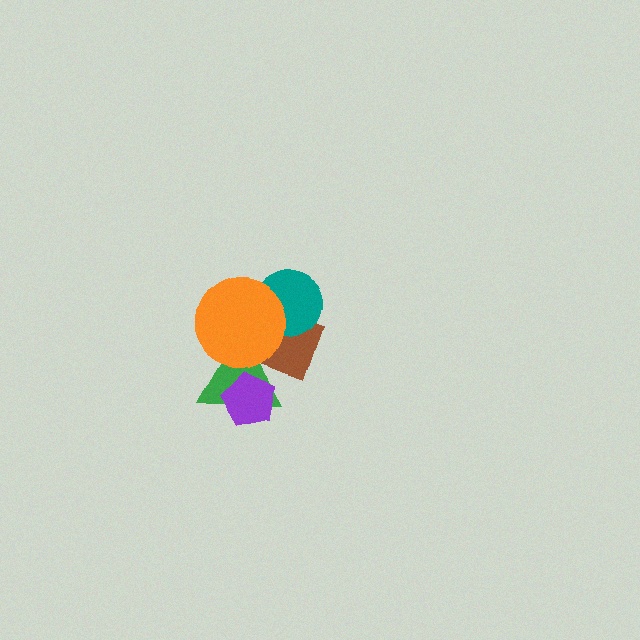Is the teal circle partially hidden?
Yes, it is partially covered by another shape.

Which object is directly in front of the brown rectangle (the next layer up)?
The green triangle is directly in front of the brown rectangle.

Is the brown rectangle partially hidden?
Yes, it is partially covered by another shape.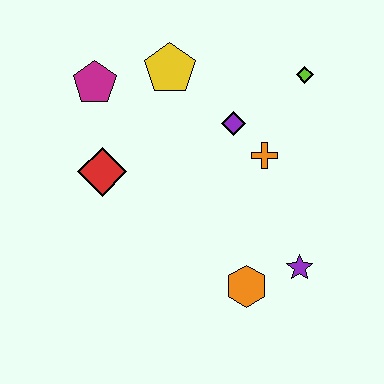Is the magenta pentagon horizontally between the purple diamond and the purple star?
No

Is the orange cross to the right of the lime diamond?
No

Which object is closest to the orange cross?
The purple diamond is closest to the orange cross.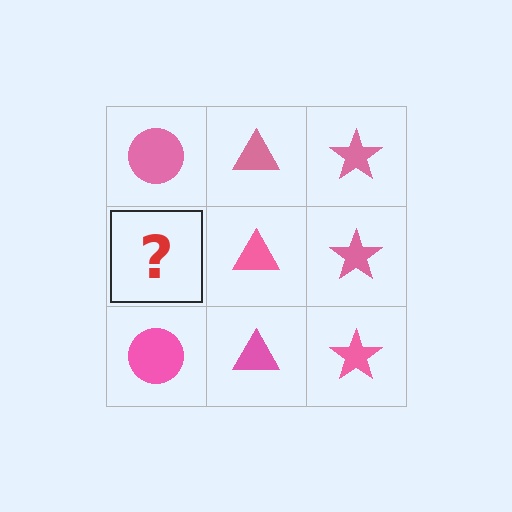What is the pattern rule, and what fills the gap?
The rule is that each column has a consistent shape. The gap should be filled with a pink circle.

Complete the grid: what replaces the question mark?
The question mark should be replaced with a pink circle.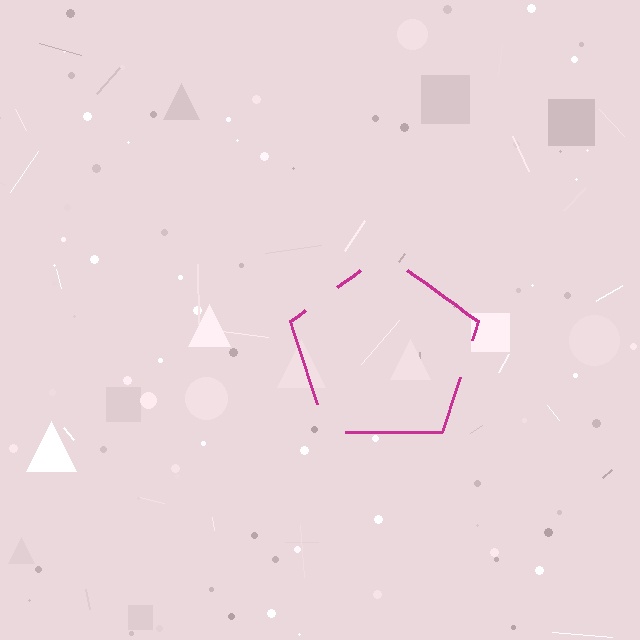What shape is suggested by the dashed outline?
The dashed outline suggests a pentagon.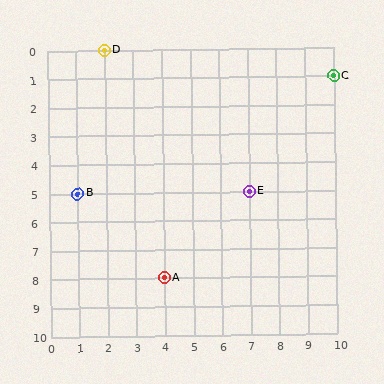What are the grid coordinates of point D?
Point D is at grid coordinates (2, 0).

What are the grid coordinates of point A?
Point A is at grid coordinates (4, 8).